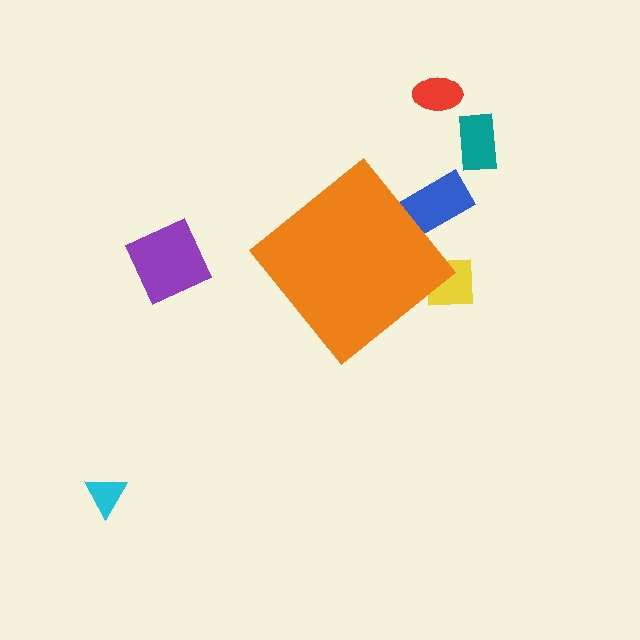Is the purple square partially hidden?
No, the purple square is fully visible.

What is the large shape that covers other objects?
An orange diamond.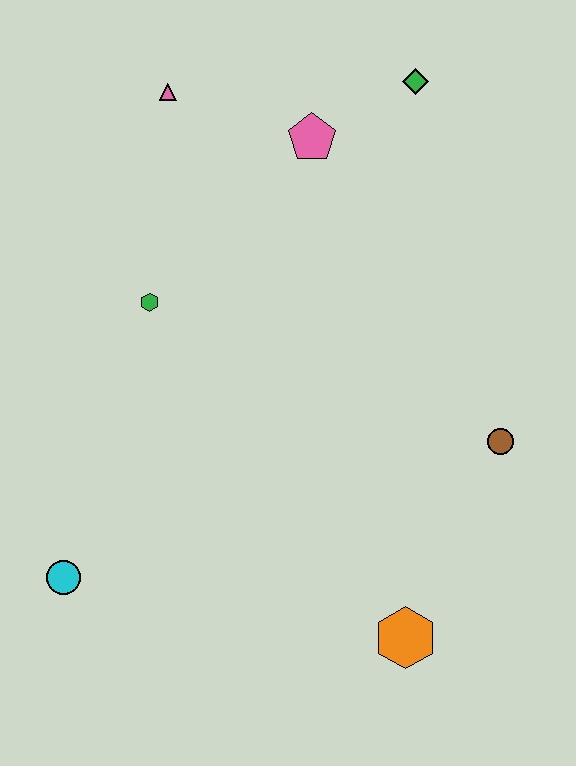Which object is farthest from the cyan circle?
The green diamond is farthest from the cyan circle.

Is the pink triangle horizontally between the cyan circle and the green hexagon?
No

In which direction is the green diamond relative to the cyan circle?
The green diamond is above the cyan circle.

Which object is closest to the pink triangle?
The pink pentagon is closest to the pink triangle.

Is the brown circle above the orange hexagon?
Yes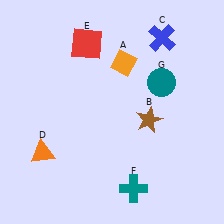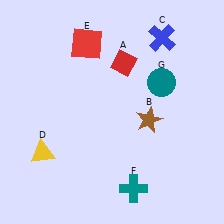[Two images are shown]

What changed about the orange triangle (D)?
In Image 1, D is orange. In Image 2, it changed to yellow.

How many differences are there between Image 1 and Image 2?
There are 2 differences between the two images.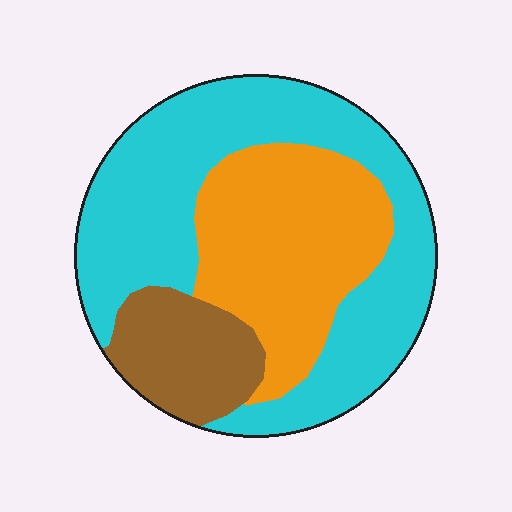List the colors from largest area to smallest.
From largest to smallest: cyan, orange, brown.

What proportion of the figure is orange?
Orange covers 32% of the figure.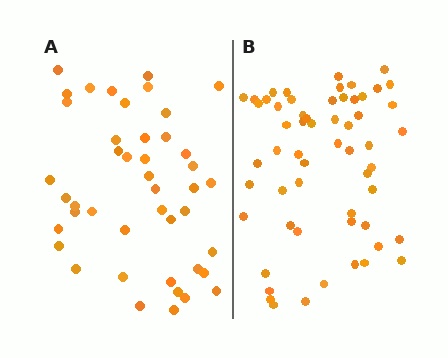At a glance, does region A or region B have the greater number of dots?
Region B (the right region) has more dots.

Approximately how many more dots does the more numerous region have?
Region B has approximately 15 more dots than region A.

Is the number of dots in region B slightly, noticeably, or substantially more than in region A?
Region B has noticeably more, but not dramatically so. The ratio is roughly 1.3 to 1.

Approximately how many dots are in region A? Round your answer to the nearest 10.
About 40 dots. (The exact count is 44, which rounds to 40.)